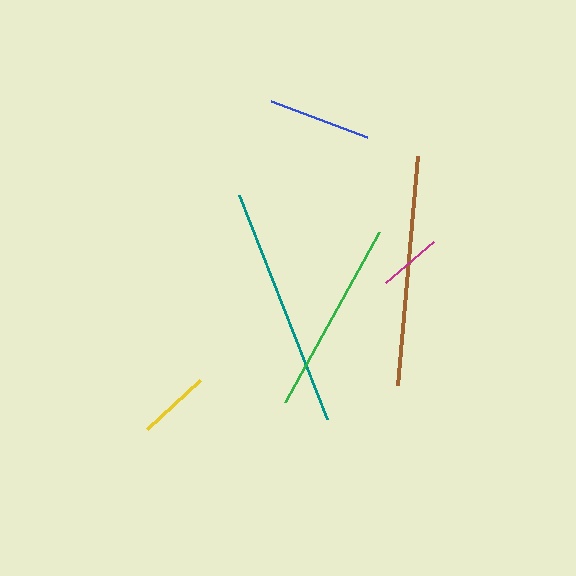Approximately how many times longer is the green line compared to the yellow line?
The green line is approximately 2.7 times the length of the yellow line.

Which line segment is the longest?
The teal line is the longest at approximately 241 pixels.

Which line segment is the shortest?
The magenta line is the shortest at approximately 63 pixels.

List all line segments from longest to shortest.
From longest to shortest: teal, brown, green, blue, yellow, magenta.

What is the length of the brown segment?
The brown segment is approximately 230 pixels long.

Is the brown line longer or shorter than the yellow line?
The brown line is longer than the yellow line.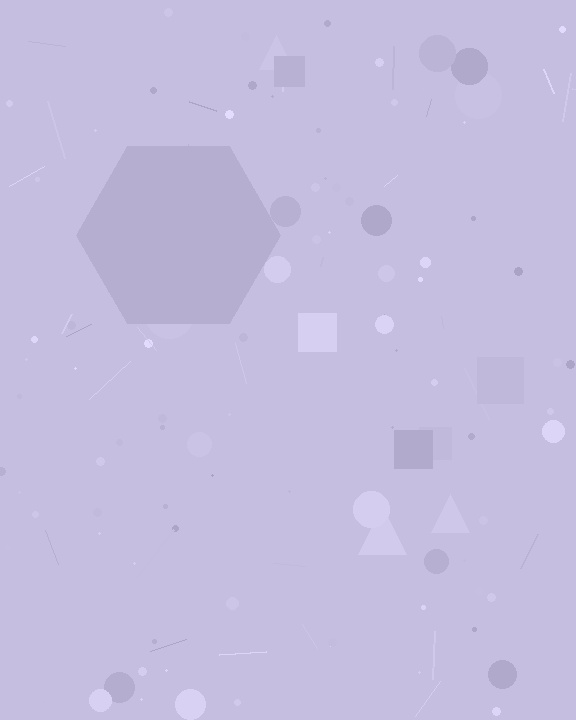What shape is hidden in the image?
A hexagon is hidden in the image.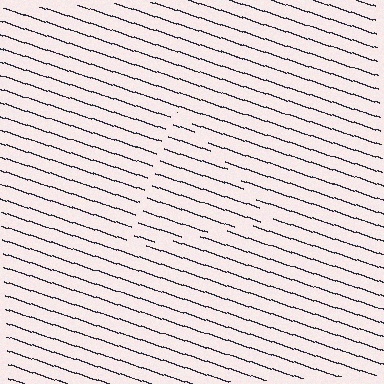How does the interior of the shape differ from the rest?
The interior of the shape contains the same grating, shifted by half a period — the contour is defined by the phase discontinuity where line-ends from the inner and outer gratings abut.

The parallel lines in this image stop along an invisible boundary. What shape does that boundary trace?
An illusory triangle. The interior of the shape contains the same grating, shifted by half a period — the contour is defined by the phase discontinuity where line-ends from the inner and outer gratings abut.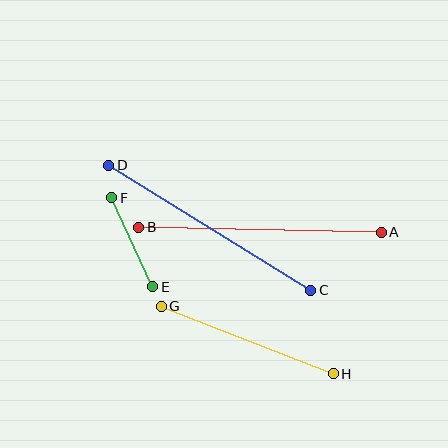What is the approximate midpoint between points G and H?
The midpoint is at approximately (247, 340) pixels.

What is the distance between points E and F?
The distance is approximately 98 pixels.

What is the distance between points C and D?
The distance is approximately 238 pixels.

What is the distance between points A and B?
The distance is approximately 243 pixels.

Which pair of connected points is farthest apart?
Points A and B are farthest apart.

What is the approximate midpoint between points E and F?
The midpoint is at approximately (132, 242) pixels.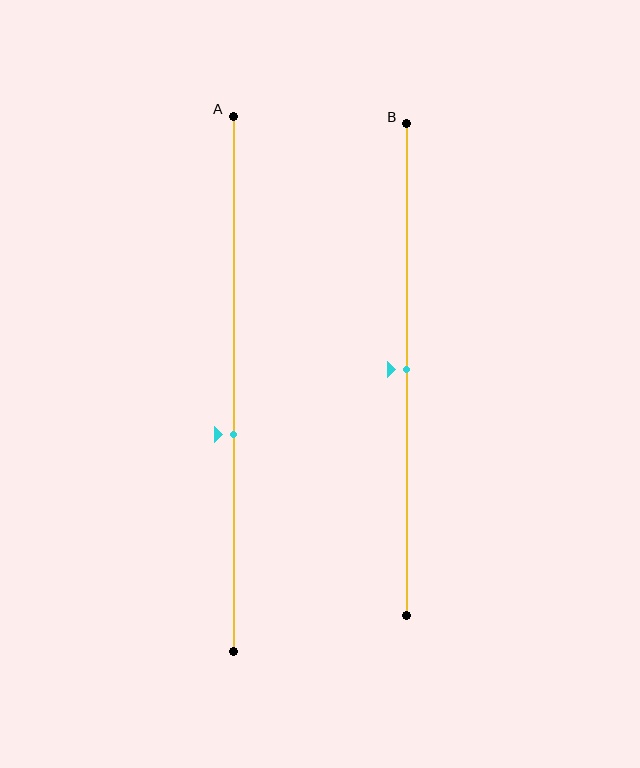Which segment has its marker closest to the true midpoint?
Segment B has its marker closest to the true midpoint.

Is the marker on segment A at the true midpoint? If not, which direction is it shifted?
No, the marker on segment A is shifted downward by about 9% of the segment length.